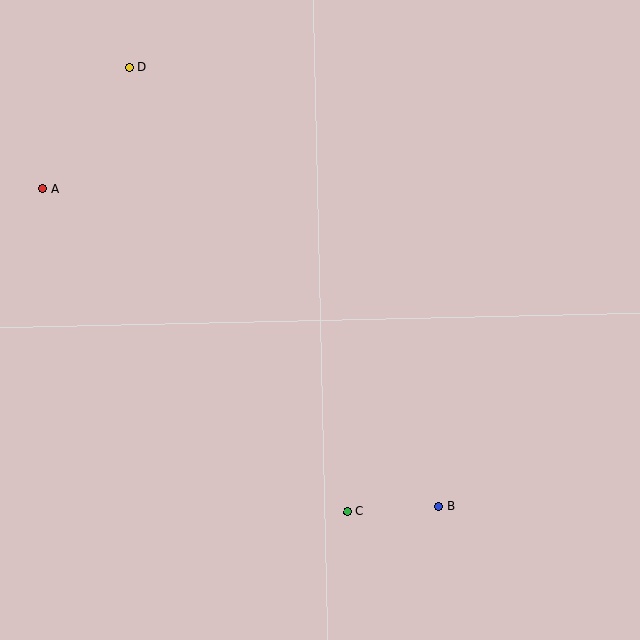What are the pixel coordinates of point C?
Point C is at (347, 512).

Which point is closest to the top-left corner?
Point D is closest to the top-left corner.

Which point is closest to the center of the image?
Point C at (347, 512) is closest to the center.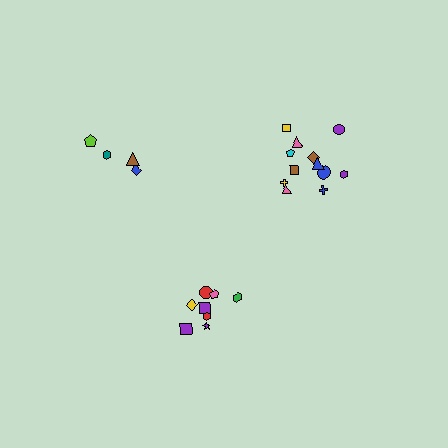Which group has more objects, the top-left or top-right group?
The top-right group.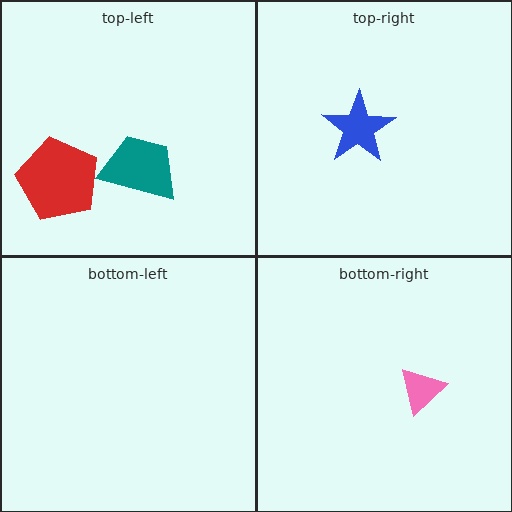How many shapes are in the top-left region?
2.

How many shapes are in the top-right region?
1.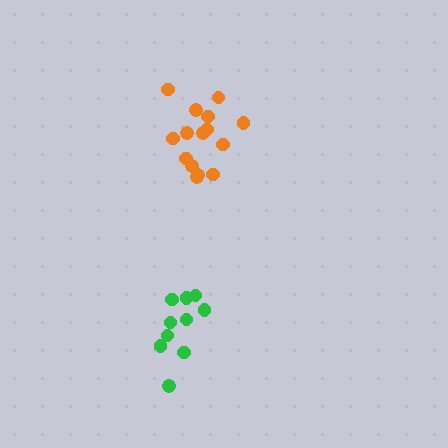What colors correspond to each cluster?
The clusters are colored: green, orange.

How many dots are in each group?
Group 1: 10 dots, Group 2: 15 dots (25 total).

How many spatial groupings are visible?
There are 2 spatial groupings.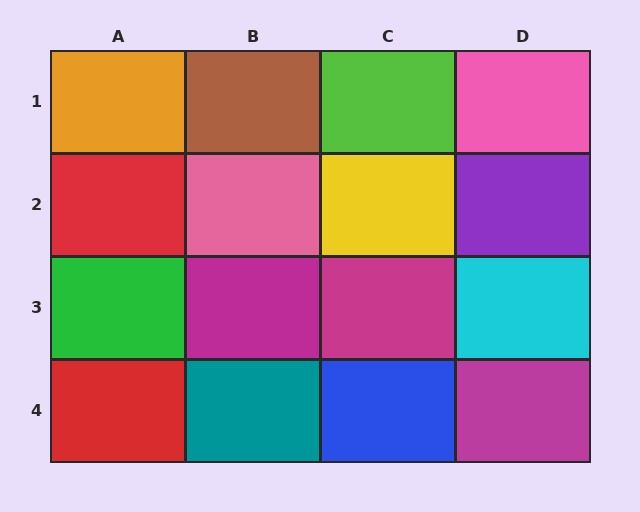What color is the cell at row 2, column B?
Pink.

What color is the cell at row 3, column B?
Magenta.